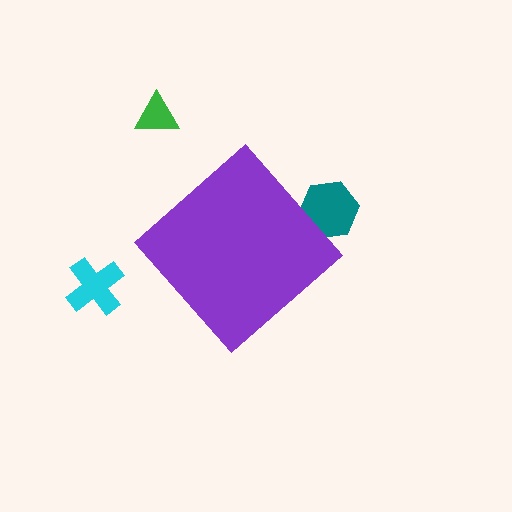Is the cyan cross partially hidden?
No, the cyan cross is fully visible.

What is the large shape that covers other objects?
A purple diamond.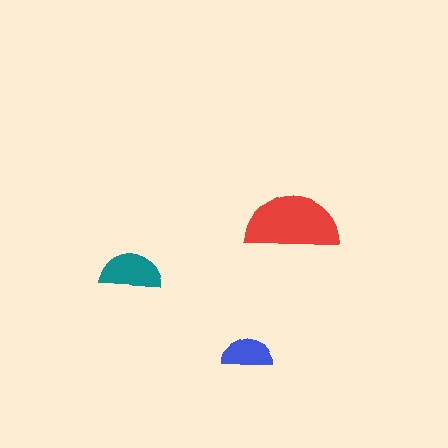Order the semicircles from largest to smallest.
the red one, the teal one, the blue one.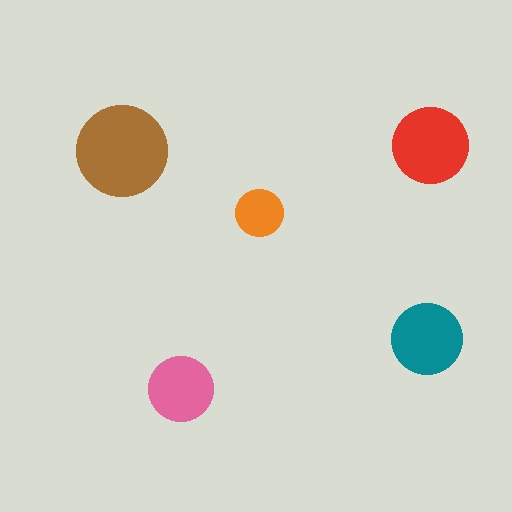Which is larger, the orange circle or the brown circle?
The brown one.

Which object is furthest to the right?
The red circle is rightmost.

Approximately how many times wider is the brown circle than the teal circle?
About 1.5 times wider.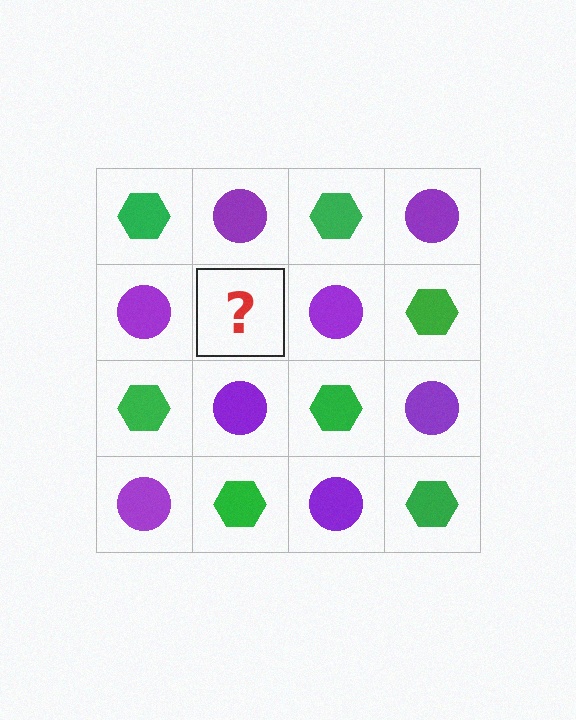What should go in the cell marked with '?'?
The missing cell should contain a green hexagon.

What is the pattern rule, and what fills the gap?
The rule is that it alternates green hexagon and purple circle in a checkerboard pattern. The gap should be filled with a green hexagon.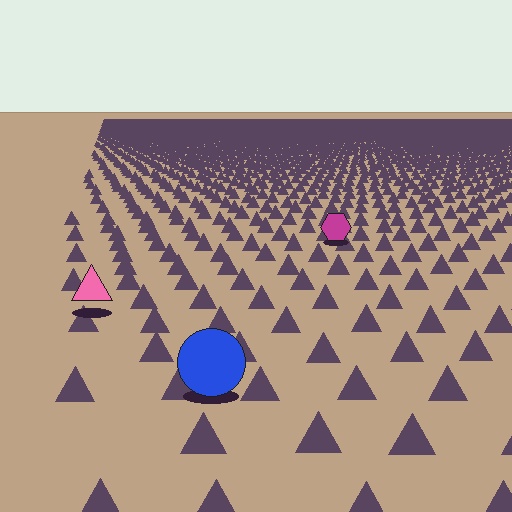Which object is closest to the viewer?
The blue circle is closest. The texture marks near it are larger and more spread out.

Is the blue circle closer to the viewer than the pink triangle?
Yes. The blue circle is closer — you can tell from the texture gradient: the ground texture is coarser near it.